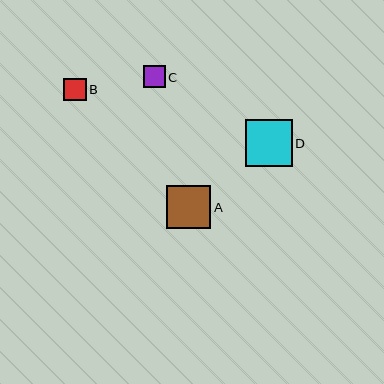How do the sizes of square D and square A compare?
Square D and square A are approximately the same size.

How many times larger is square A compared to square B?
Square A is approximately 1.9 times the size of square B.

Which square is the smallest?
Square C is the smallest with a size of approximately 22 pixels.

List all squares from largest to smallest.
From largest to smallest: D, A, B, C.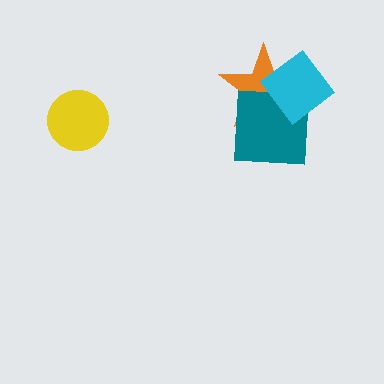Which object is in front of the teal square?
The cyan diamond is in front of the teal square.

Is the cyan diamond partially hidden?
No, no other shape covers it.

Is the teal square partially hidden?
Yes, it is partially covered by another shape.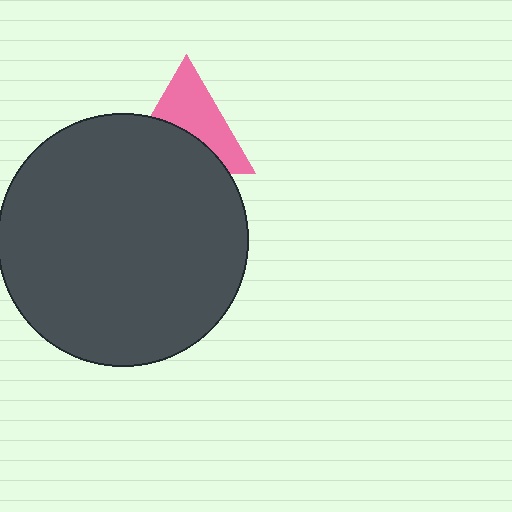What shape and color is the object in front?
The object in front is a dark gray circle.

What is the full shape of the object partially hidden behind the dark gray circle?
The partially hidden object is a pink triangle.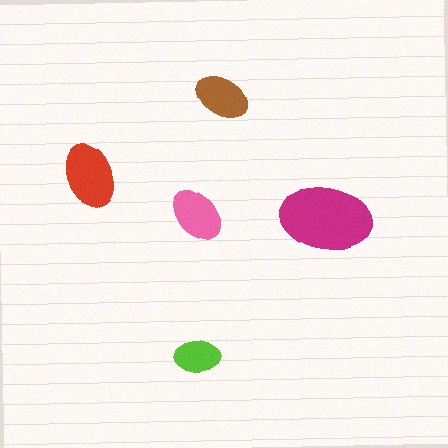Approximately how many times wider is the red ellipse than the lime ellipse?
About 1.5 times wider.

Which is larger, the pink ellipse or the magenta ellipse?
The magenta one.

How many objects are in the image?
There are 5 objects in the image.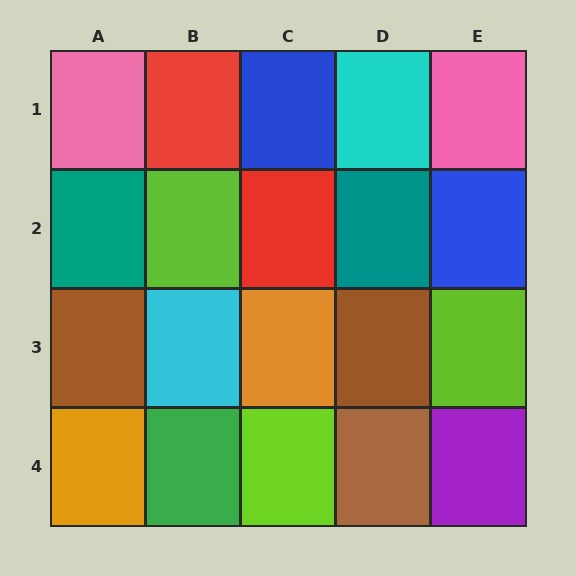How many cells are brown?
3 cells are brown.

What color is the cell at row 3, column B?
Cyan.